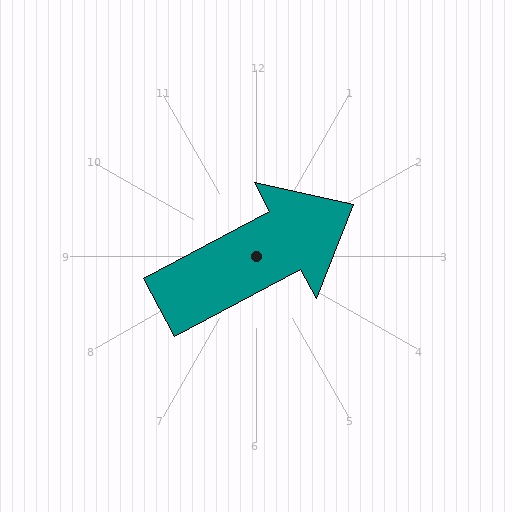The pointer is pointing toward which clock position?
Roughly 2 o'clock.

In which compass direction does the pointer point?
Northeast.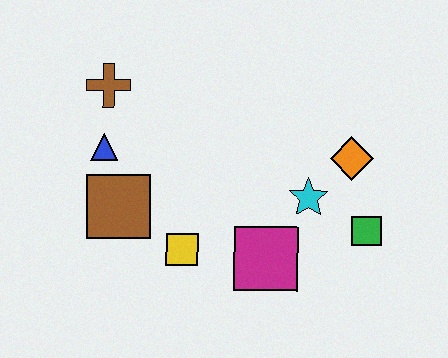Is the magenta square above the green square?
No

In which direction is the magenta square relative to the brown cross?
The magenta square is below the brown cross.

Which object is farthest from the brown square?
The green square is farthest from the brown square.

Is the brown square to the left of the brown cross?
No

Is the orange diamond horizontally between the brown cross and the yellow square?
No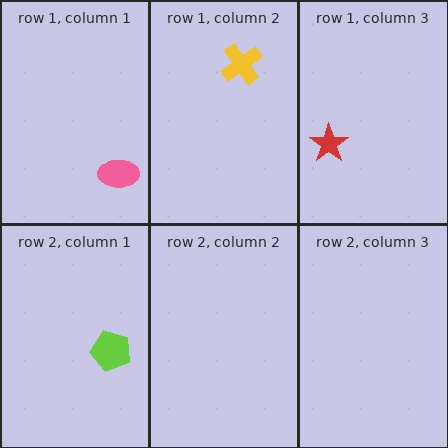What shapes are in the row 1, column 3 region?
The red star.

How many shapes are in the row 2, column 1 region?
1.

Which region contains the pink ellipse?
The row 1, column 1 region.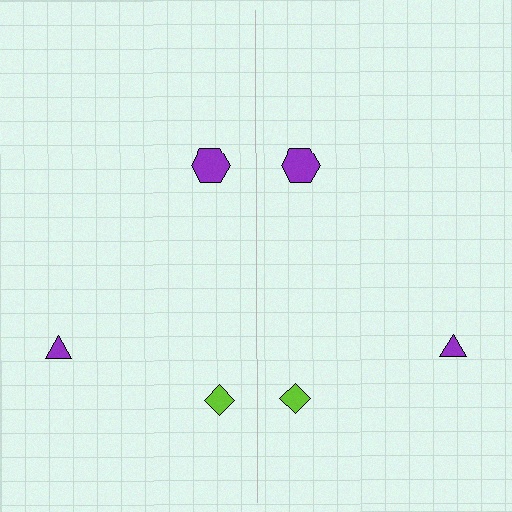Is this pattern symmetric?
Yes, this pattern has bilateral (reflection) symmetry.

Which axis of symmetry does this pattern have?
The pattern has a vertical axis of symmetry running through the center of the image.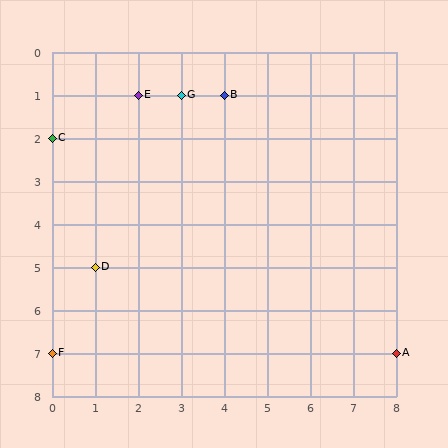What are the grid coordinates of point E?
Point E is at grid coordinates (2, 1).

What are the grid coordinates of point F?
Point F is at grid coordinates (0, 7).